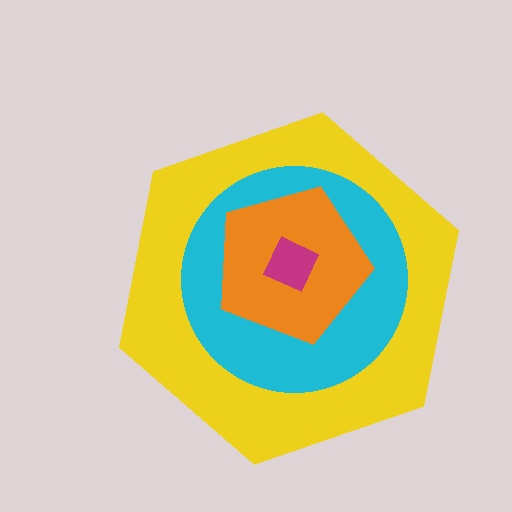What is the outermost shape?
The yellow hexagon.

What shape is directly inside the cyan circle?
The orange pentagon.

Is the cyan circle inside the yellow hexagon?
Yes.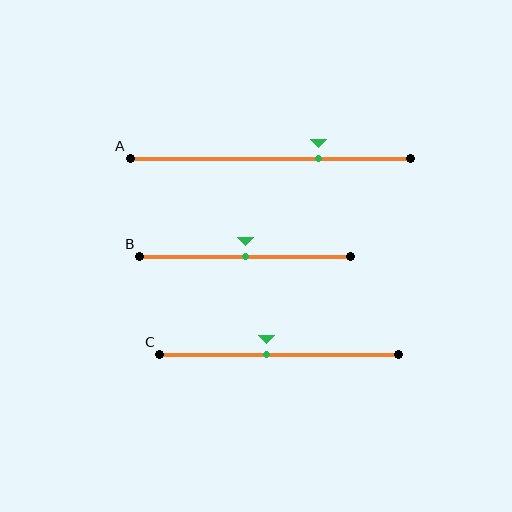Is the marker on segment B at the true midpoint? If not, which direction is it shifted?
Yes, the marker on segment B is at the true midpoint.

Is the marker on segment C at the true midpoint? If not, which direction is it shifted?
No, the marker on segment C is shifted to the left by about 5% of the segment length.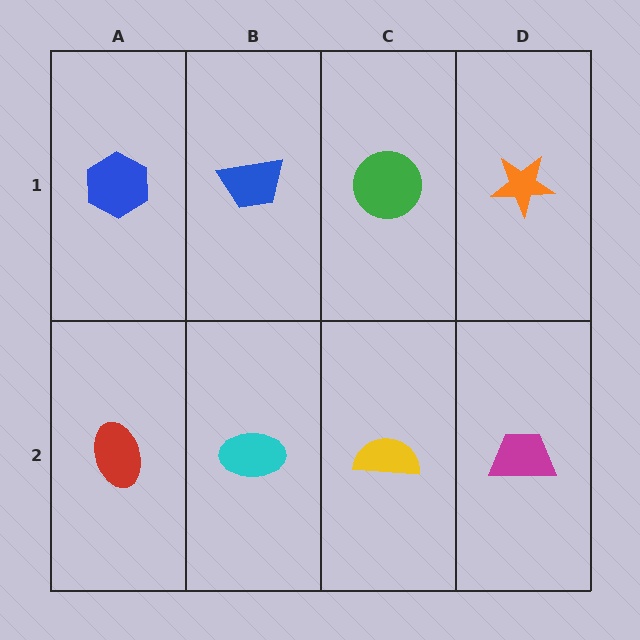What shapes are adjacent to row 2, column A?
A blue hexagon (row 1, column A), a cyan ellipse (row 2, column B).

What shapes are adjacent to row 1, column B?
A cyan ellipse (row 2, column B), a blue hexagon (row 1, column A), a green circle (row 1, column C).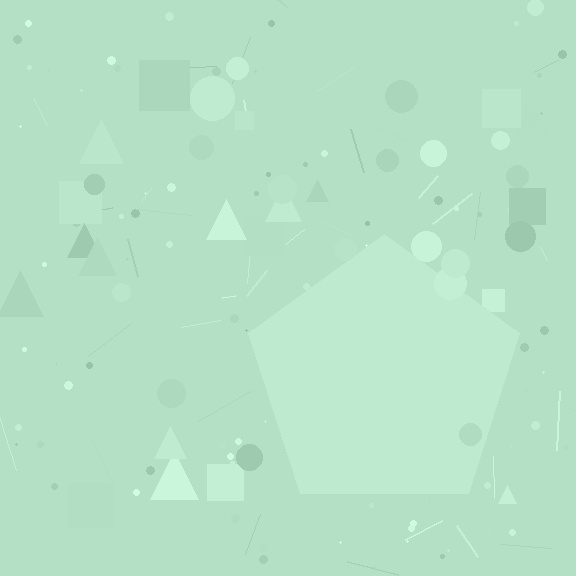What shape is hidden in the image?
A pentagon is hidden in the image.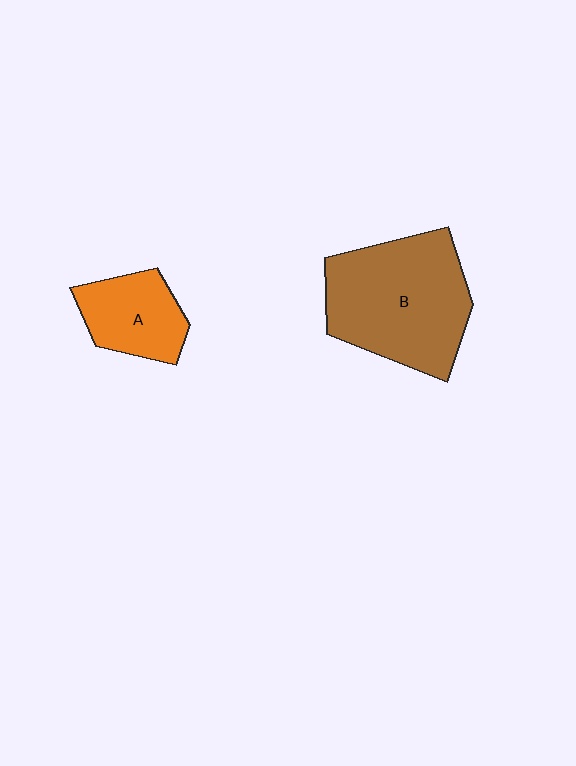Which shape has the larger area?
Shape B (brown).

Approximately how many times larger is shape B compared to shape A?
Approximately 2.1 times.